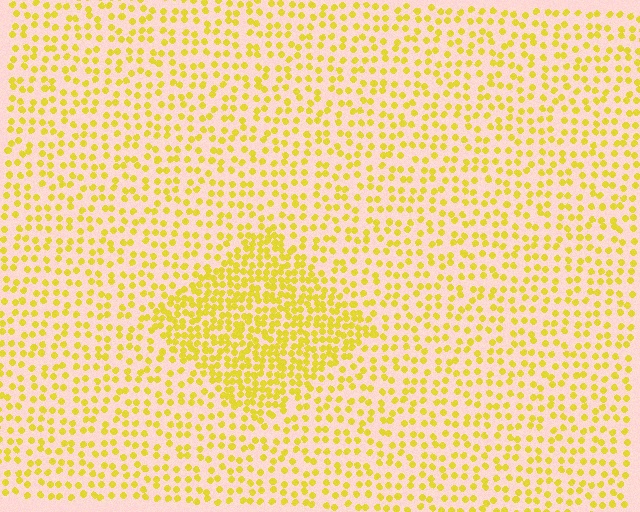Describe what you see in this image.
The image contains small yellow elements arranged at two different densities. A diamond-shaped region is visible where the elements are more densely packed than the surrounding area.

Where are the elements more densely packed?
The elements are more densely packed inside the diamond boundary.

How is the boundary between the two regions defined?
The boundary is defined by a change in element density (approximately 2.1x ratio). All elements are the same color, size, and shape.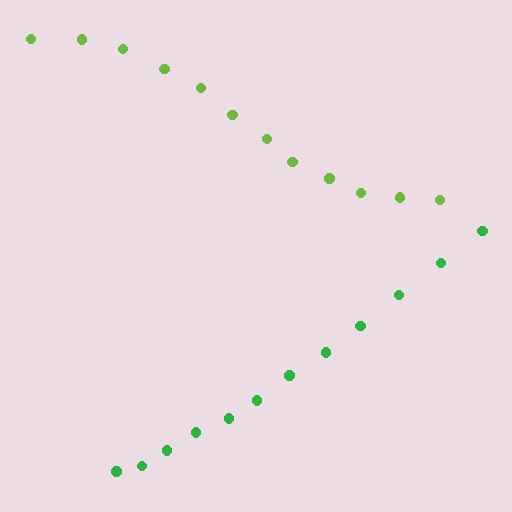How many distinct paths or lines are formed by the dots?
There are 2 distinct paths.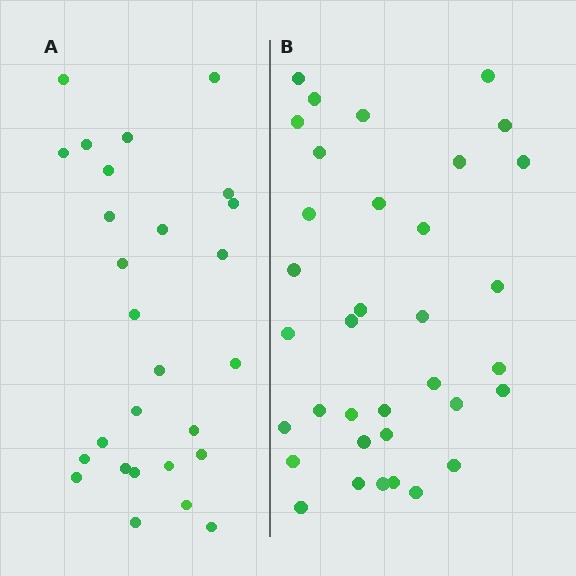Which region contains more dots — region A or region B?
Region B (the right region) has more dots.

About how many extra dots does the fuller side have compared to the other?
Region B has roughly 8 or so more dots than region A.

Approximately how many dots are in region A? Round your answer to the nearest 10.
About 30 dots. (The exact count is 27, which rounds to 30.)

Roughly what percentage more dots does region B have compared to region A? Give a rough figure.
About 30% more.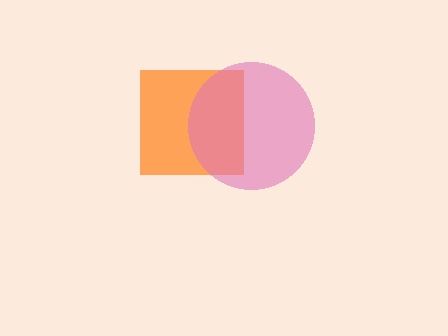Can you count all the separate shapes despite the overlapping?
Yes, there are 2 separate shapes.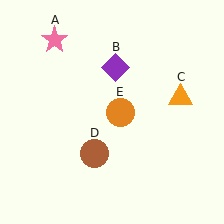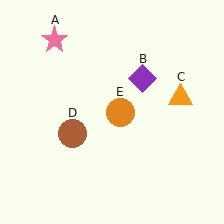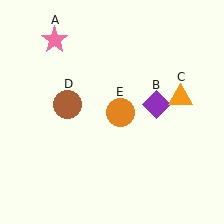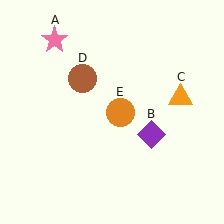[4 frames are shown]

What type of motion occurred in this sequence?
The purple diamond (object B), brown circle (object D) rotated clockwise around the center of the scene.